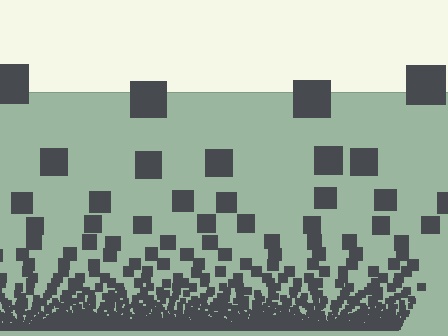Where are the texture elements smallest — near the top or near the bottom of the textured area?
Near the bottom.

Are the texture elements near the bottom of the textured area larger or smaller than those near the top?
Smaller. The gradient is inverted — elements near the bottom are smaller and denser.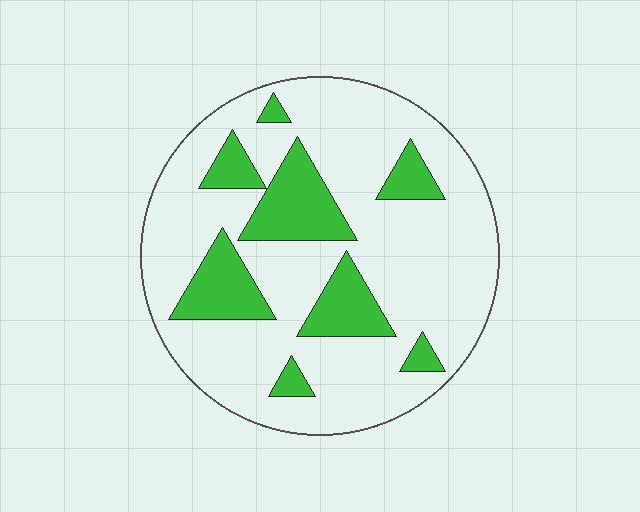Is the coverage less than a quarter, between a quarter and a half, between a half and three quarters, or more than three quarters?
Less than a quarter.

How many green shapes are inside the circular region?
8.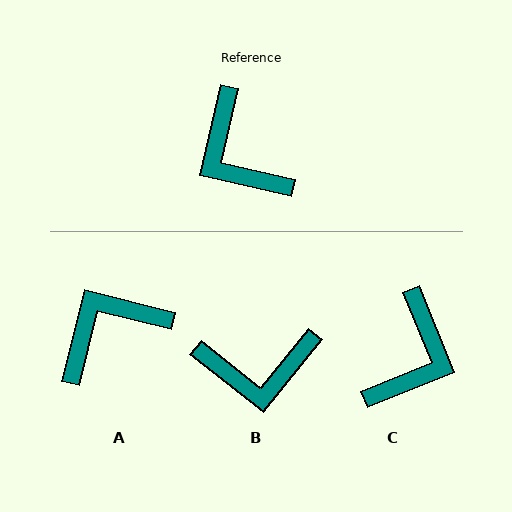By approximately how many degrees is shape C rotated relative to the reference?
Approximately 125 degrees counter-clockwise.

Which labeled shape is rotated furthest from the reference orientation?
C, about 125 degrees away.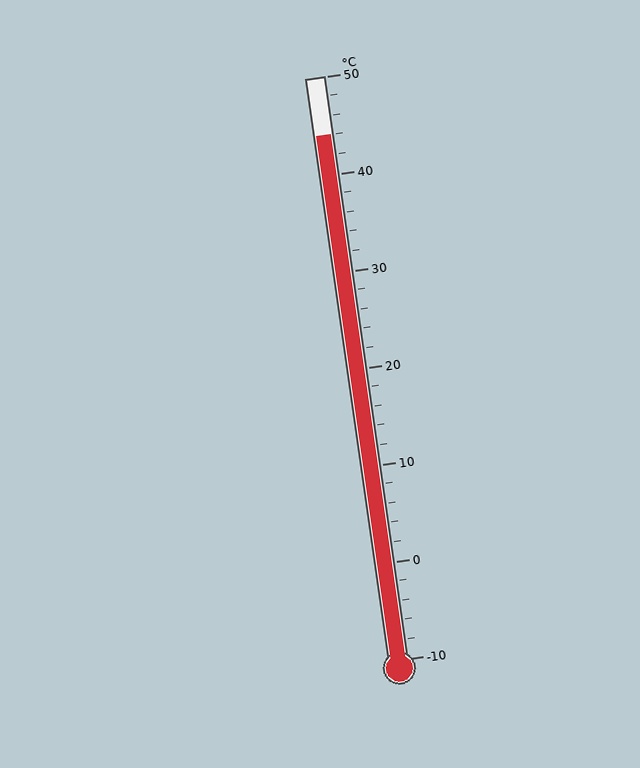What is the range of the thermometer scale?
The thermometer scale ranges from -10°C to 50°C.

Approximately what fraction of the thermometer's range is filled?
The thermometer is filled to approximately 90% of its range.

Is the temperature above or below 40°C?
The temperature is above 40°C.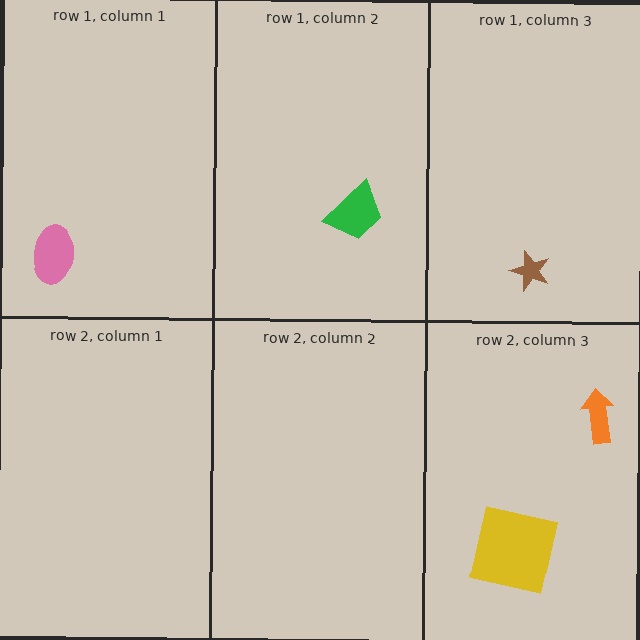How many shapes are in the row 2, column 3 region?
2.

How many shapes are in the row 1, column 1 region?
1.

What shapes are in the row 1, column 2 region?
The green trapezoid.